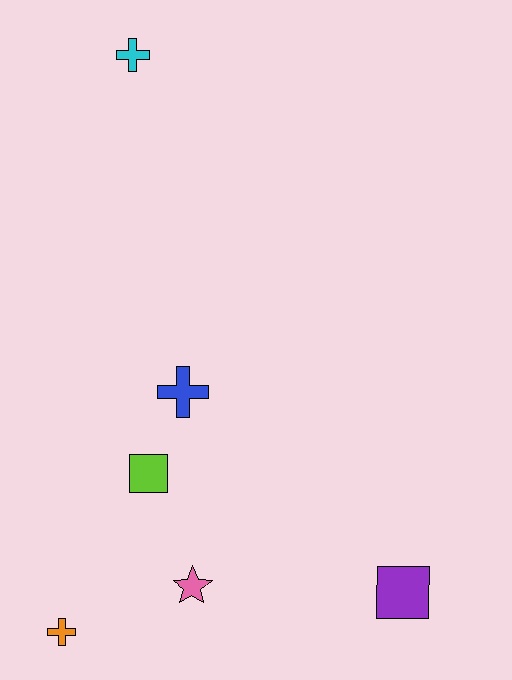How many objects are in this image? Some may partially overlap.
There are 6 objects.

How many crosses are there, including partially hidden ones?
There are 3 crosses.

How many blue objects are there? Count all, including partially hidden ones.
There is 1 blue object.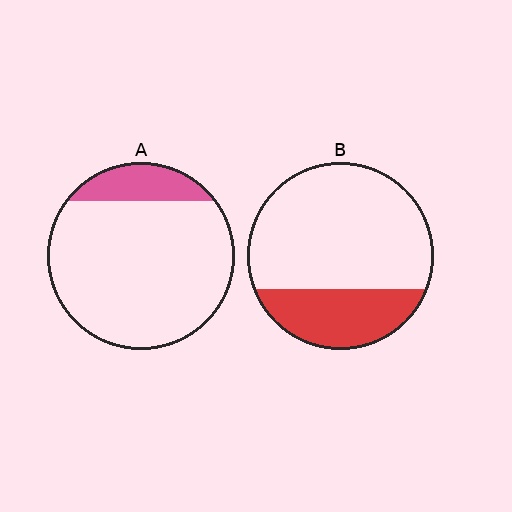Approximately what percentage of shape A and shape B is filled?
A is approximately 15% and B is approximately 30%.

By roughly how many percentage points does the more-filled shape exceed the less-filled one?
By roughly 15 percentage points (B over A).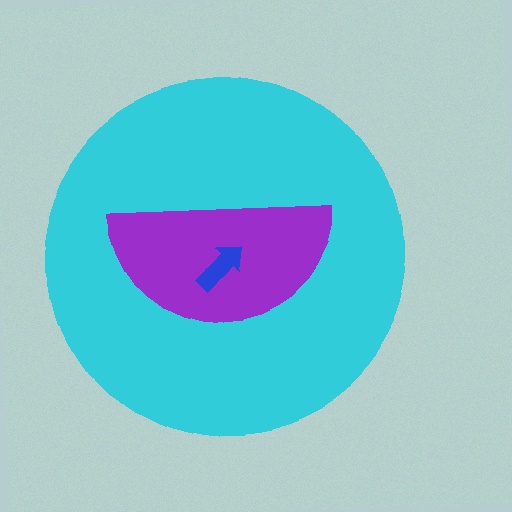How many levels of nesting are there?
3.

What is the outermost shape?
The cyan circle.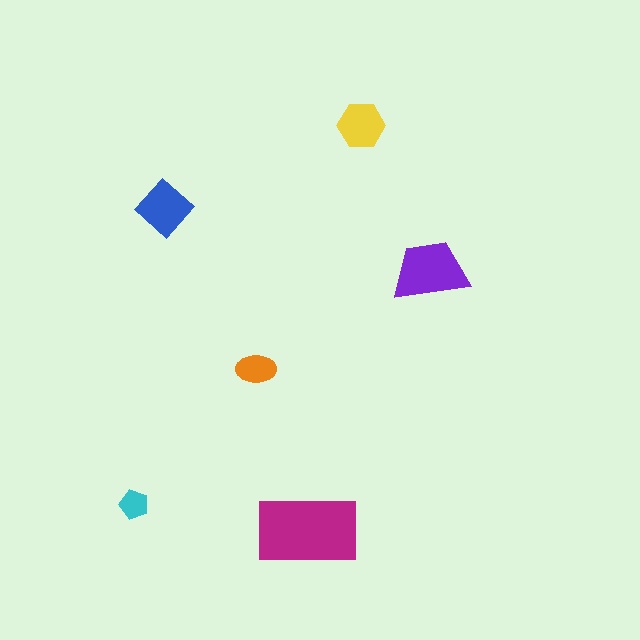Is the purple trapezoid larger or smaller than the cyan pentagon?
Larger.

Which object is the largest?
The magenta rectangle.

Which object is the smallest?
The cyan pentagon.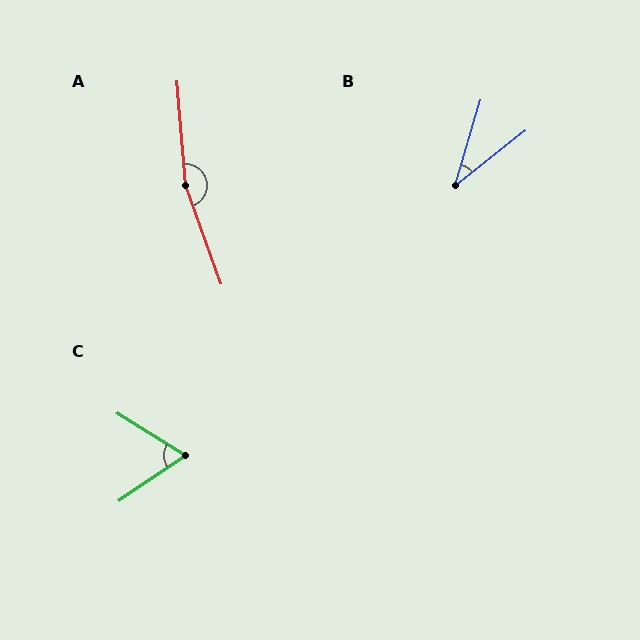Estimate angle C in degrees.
Approximately 66 degrees.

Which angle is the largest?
A, at approximately 165 degrees.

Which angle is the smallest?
B, at approximately 36 degrees.